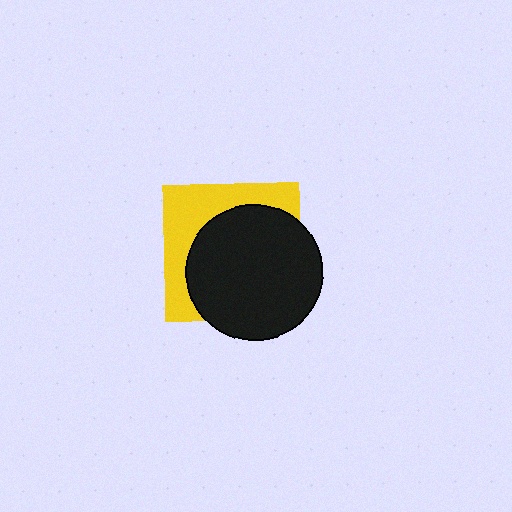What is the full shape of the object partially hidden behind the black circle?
The partially hidden object is a yellow square.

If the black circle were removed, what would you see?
You would see the complete yellow square.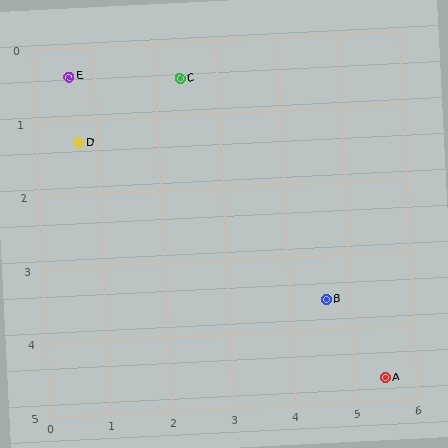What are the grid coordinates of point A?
Point A is at approximately (5.5, 4.7).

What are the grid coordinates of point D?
Point D is at approximately (0.7, 1.3).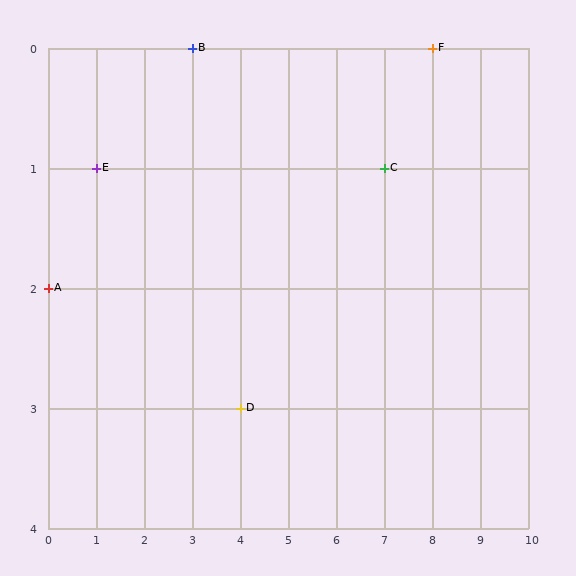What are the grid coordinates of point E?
Point E is at grid coordinates (1, 1).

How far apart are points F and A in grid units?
Points F and A are 8 columns and 2 rows apart (about 8.2 grid units diagonally).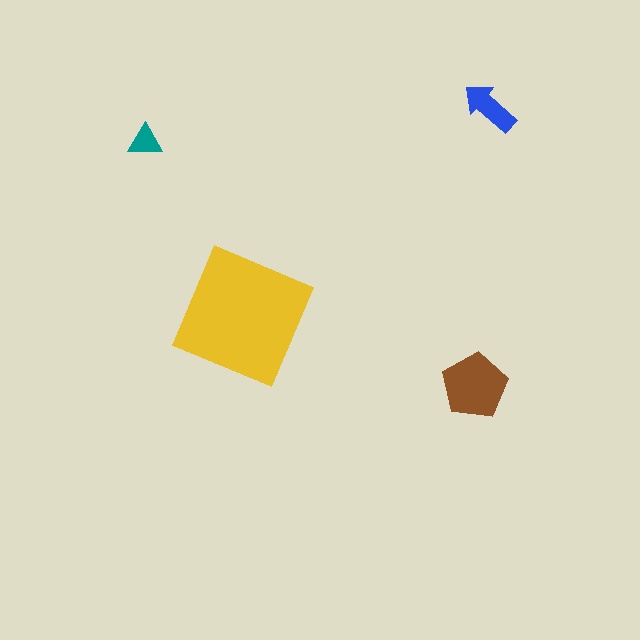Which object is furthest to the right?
The blue arrow is rightmost.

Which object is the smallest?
The teal triangle.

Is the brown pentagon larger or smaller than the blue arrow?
Larger.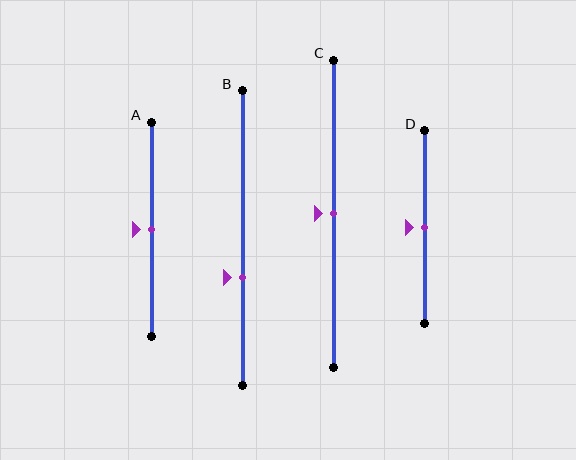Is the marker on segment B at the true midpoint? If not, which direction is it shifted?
No, the marker on segment B is shifted downward by about 13% of the segment length.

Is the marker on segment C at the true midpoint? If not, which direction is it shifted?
Yes, the marker on segment C is at the true midpoint.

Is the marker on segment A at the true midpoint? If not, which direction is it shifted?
Yes, the marker on segment A is at the true midpoint.